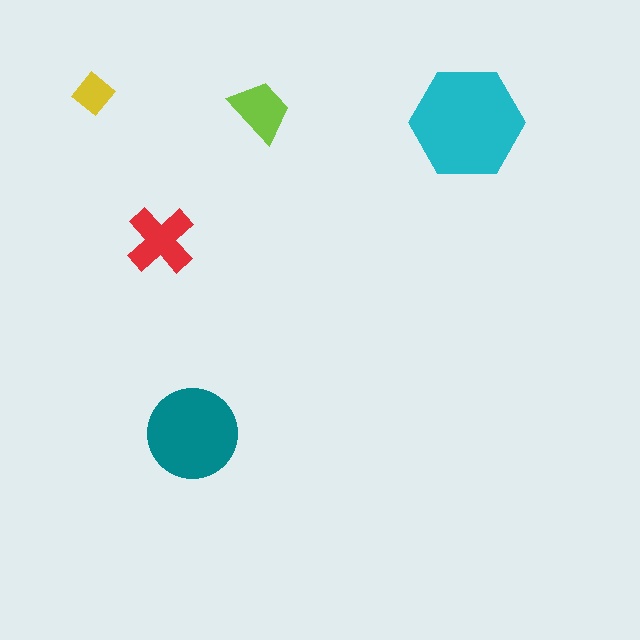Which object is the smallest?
The yellow diamond.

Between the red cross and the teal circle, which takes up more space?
The teal circle.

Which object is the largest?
The cyan hexagon.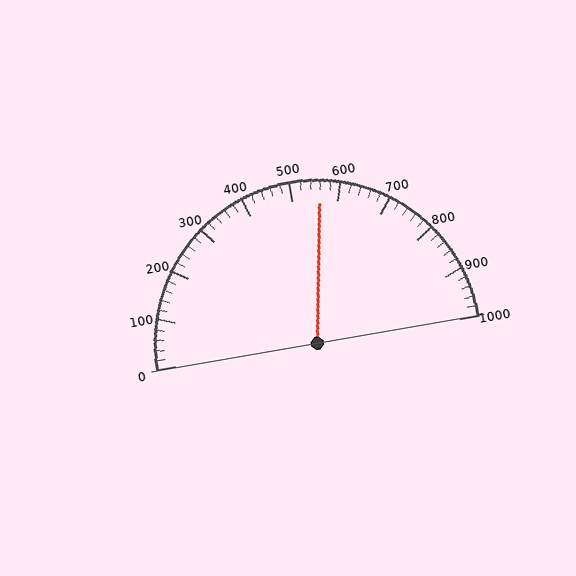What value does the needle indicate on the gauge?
The needle indicates approximately 560.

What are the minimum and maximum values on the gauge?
The gauge ranges from 0 to 1000.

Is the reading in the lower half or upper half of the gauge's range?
The reading is in the upper half of the range (0 to 1000).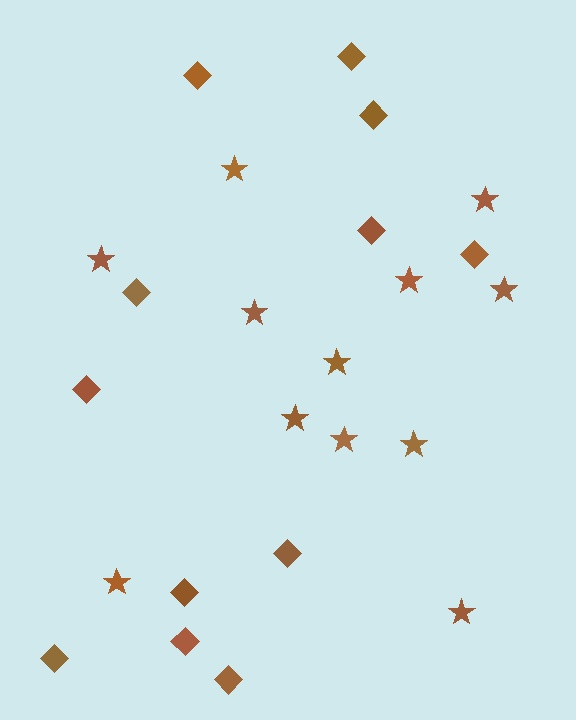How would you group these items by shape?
There are 2 groups: one group of stars (12) and one group of diamonds (12).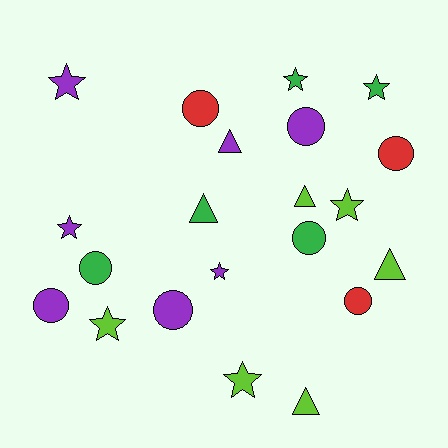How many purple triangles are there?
There is 1 purple triangle.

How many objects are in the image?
There are 21 objects.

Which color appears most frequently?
Purple, with 7 objects.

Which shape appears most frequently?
Circle, with 8 objects.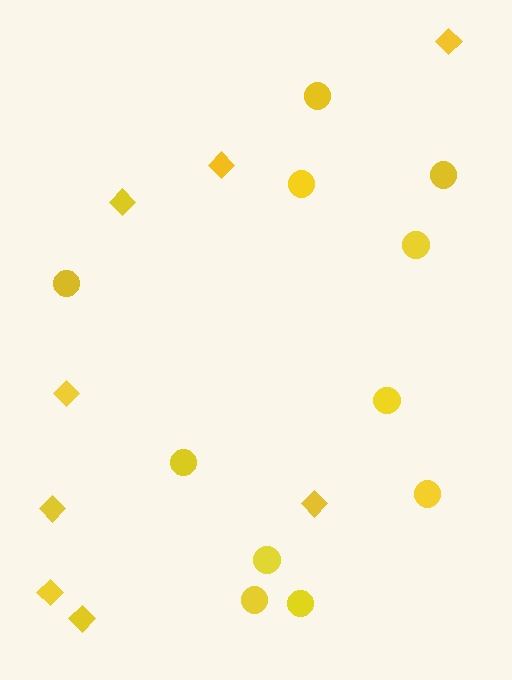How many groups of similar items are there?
There are 2 groups: one group of circles (11) and one group of diamonds (8).